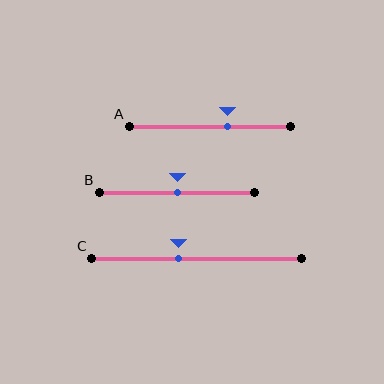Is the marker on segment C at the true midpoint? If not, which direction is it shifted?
No, the marker on segment C is shifted to the left by about 9% of the segment length.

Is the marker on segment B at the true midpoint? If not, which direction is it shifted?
Yes, the marker on segment B is at the true midpoint.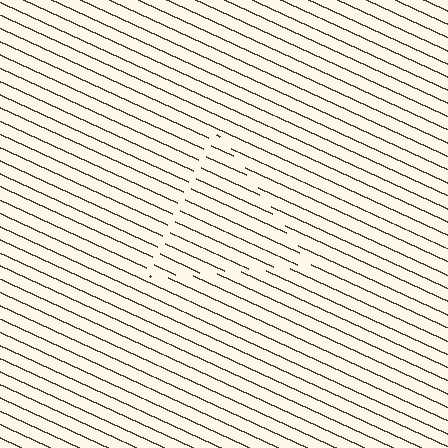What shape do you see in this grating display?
An illusory triangle. The interior of the shape contains the same grating, shifted by half a period — the contour is defined by the phase discontinuity where line-ends from the inner and outer gratings abut.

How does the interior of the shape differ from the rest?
The interior of the shape contains the same grating, shifted by half a period — the contour is defined by the phase discontinuity where line-ends from the inner and outer gratings abut.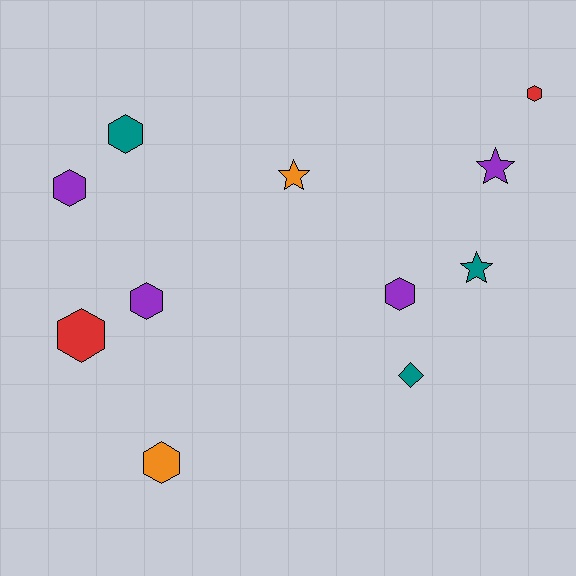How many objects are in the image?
There are 11 objects.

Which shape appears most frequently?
Hexagon, with 7 objects.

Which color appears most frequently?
Purple, with 4 objects.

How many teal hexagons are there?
There is 1 teal hexagon.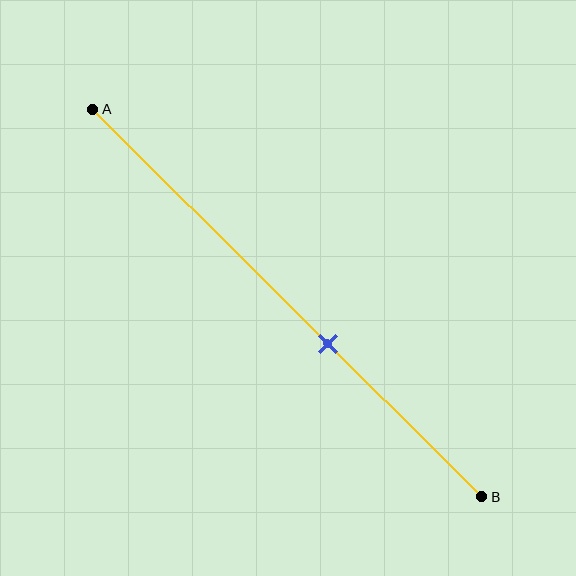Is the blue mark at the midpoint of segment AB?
No, the mark is at about 60% from A, not at the 50% midpoint.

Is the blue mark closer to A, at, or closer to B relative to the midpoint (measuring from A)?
The blue mark is closer to point B than the midpoint of segment AB.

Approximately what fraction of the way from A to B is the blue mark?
The blue mark is approximately 60% of the way from A to B.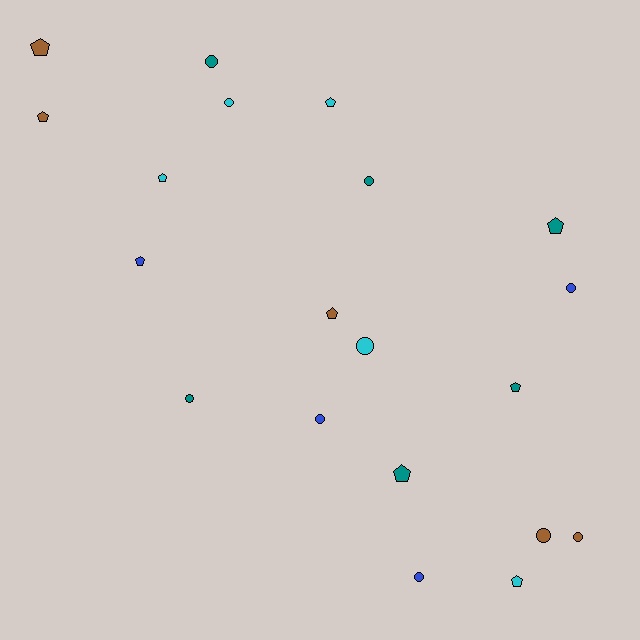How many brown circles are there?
There are 2 brown circles.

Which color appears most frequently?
Teal, with 6 objects.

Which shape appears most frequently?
Pentagon, with 10 objects.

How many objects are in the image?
There are 20 objects.